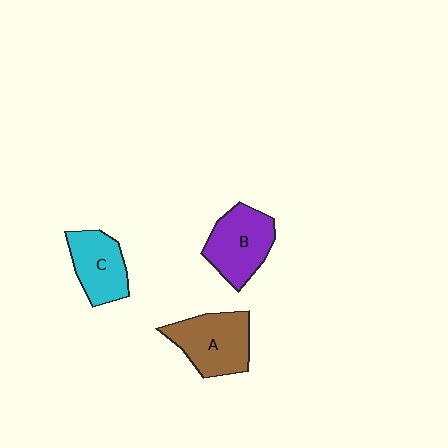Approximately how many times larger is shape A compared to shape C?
Approximately 1.2 times.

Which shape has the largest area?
Shape A (brown).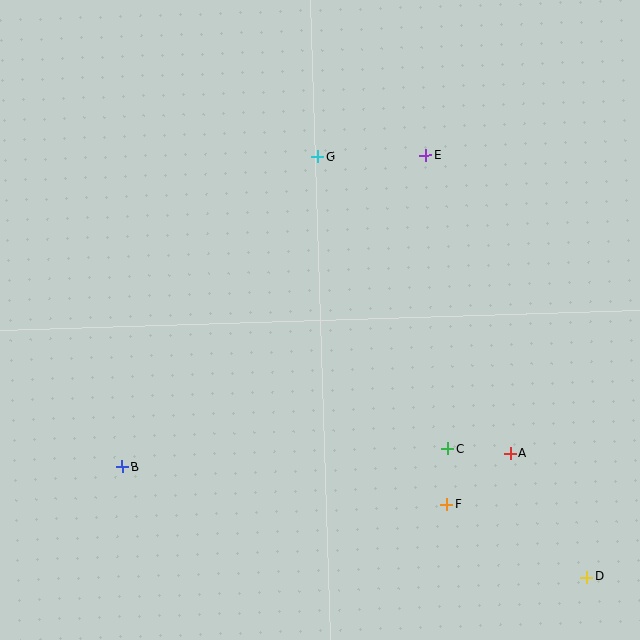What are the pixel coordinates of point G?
Point G is at (317, 157).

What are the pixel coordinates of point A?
Point A is at (511, 454).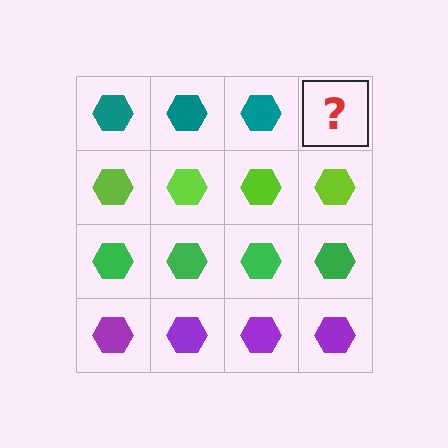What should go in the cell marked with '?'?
The missing cell should contain a teal hexagon.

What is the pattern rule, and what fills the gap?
The rule is that each row has a consistent color. The gap should be filled with a teal hexagon.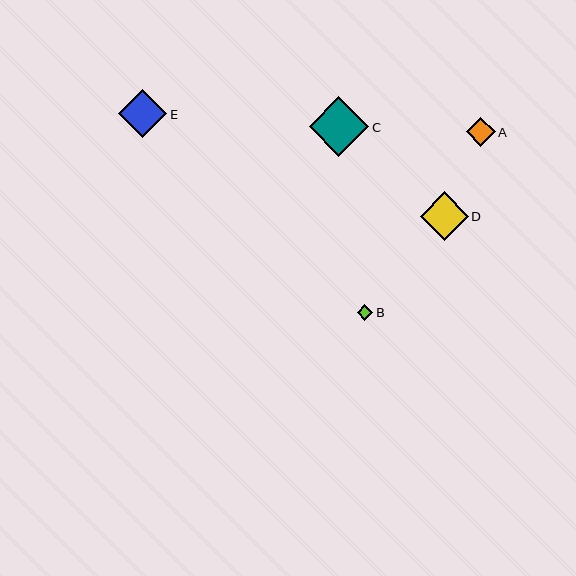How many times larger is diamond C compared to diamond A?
Diamond C is approximately 2.1 times the size of diamond A.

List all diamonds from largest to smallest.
From largest to smallest: C, D, E, A, B.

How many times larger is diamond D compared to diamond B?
Diamond D is approximately 3.0 times the size of diamond B.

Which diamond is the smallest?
Diamond B is the smallest with a size of approximately 16 pixels.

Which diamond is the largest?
Diamond C is the largest with a size of approximately 60 pixels.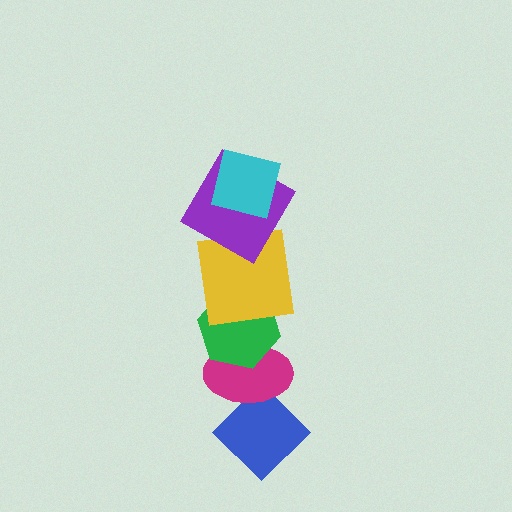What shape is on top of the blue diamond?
The magenta ellipse is on top of the blue diamond.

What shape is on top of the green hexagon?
The yellow square is on top of the green hexagon.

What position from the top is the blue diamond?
The blue diamond is 6th from the top.